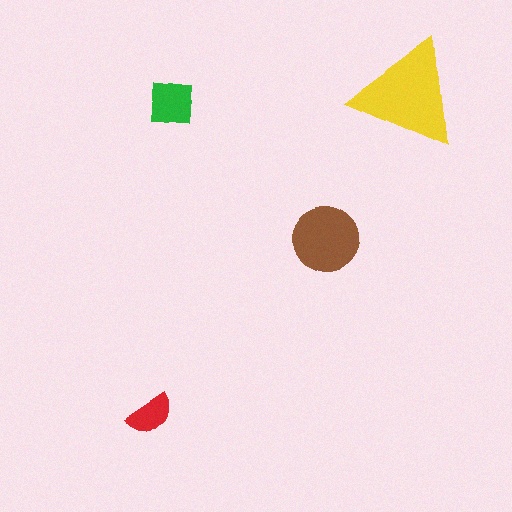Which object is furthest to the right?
The yellow triangle is rightmost.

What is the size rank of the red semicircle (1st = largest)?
4th.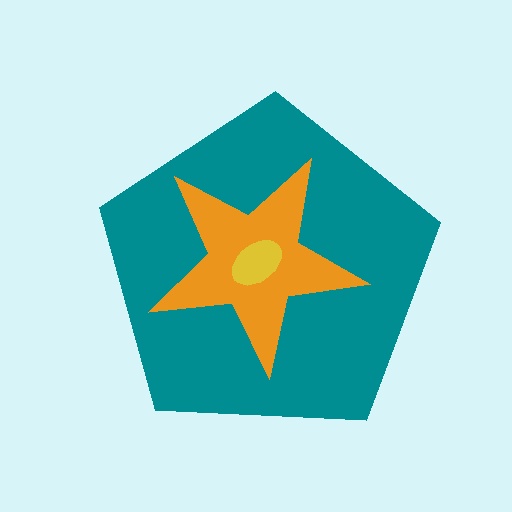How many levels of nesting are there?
3.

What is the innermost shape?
The yellow ellipse.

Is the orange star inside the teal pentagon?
Yes.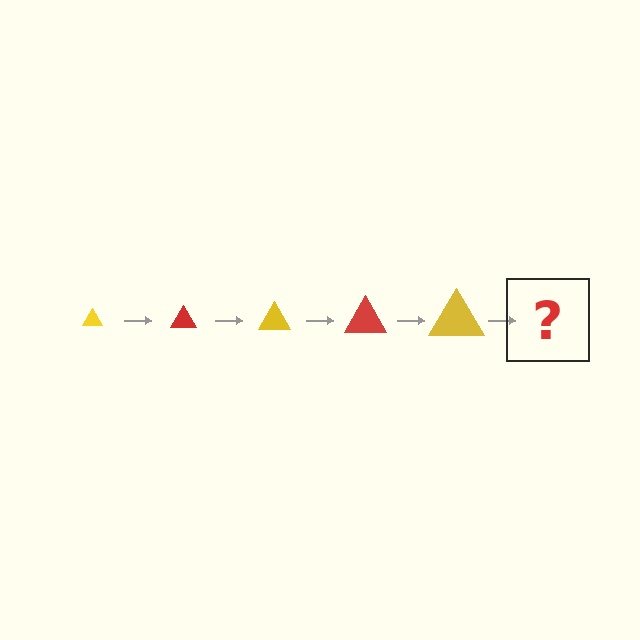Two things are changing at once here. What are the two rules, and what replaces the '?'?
The two rules are that the triangle grows larger each step and the color cycles through yellow and red. The '?' should be a red triangle, larger than the previous one.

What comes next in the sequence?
The next element should be a red triangle, larger than the previous one.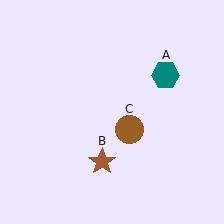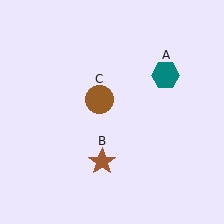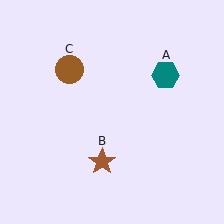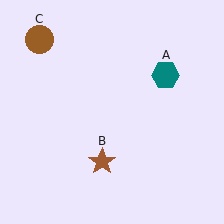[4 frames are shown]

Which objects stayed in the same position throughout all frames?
Teal hexagon (object A) and brown star (object B) remained stationary.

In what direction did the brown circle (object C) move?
The brown circle (object C) moved up and to the left.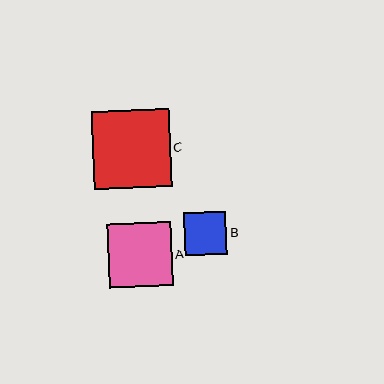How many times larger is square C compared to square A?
Square C is approximately 1.2 times the size of square A.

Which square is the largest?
Square C is the largest with a size of approximately 78 pixels.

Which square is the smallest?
Square B is the smallest with a size of approximately 43 pixels.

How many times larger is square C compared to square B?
Square C is approximately 1.8 times the size of square B.